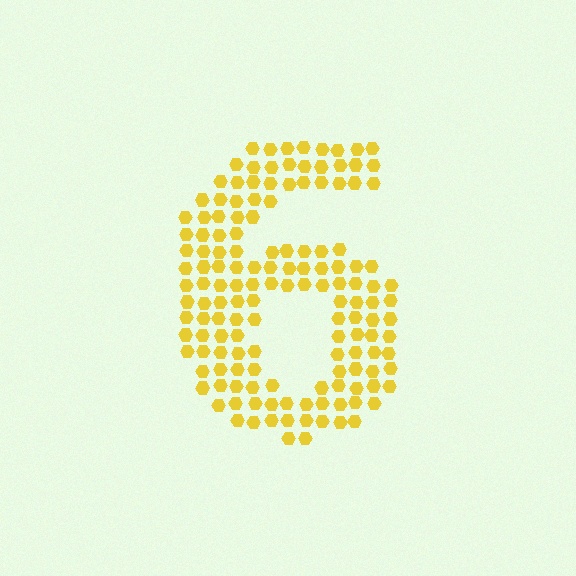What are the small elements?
The small elements are hexagons.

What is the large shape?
The large shape is the digit 6.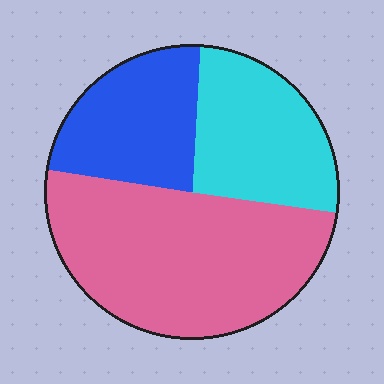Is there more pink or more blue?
Pink.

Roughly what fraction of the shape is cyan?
Cyan covers roughly 25% of the shape.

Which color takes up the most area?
Pink, at roughly 50%.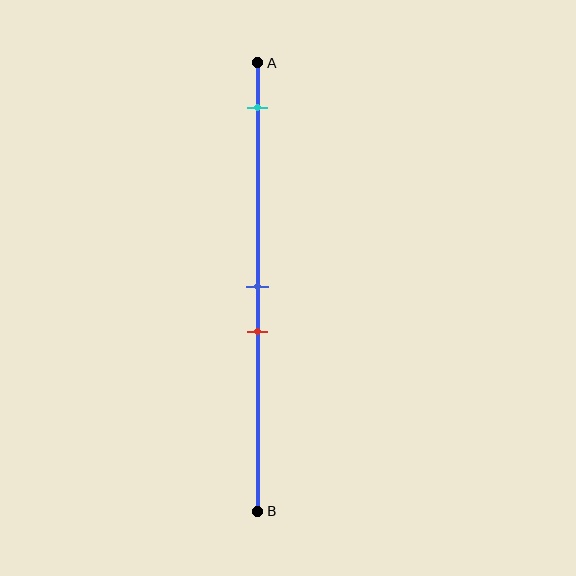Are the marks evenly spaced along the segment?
No, the marks are not evenly spaced.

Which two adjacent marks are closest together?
The blue and red marks are the closest adjacent pair.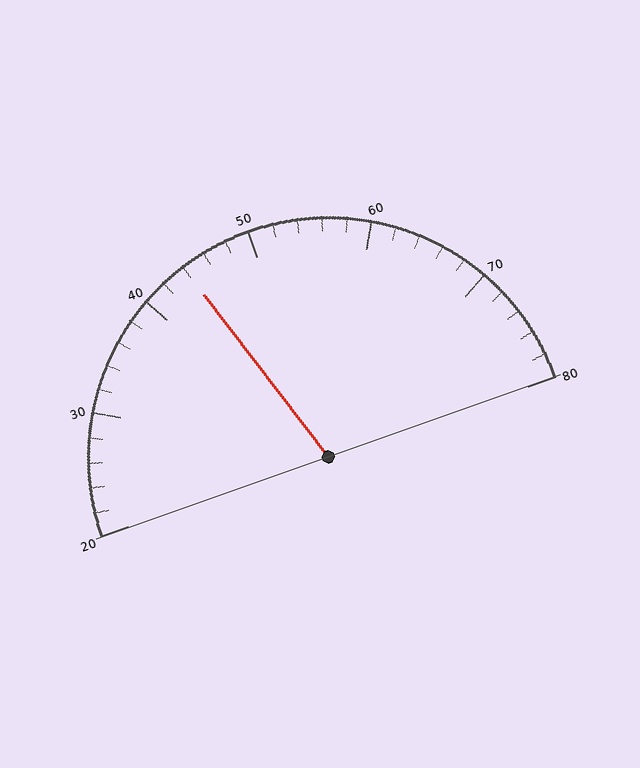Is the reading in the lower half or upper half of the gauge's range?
The reading is in the lower half of the range (20 to 80).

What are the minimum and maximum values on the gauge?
The gauge ranges from 20 to 80.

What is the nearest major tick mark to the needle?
The nearest major tick mark is 40.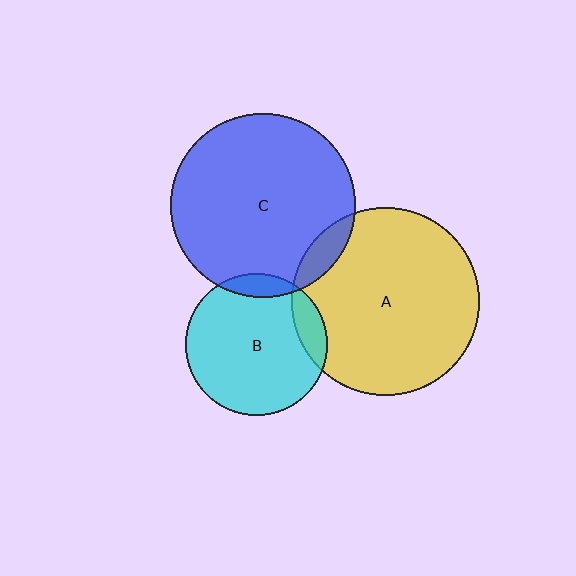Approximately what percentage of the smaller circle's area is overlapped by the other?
Approximately 10%.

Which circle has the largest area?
Circle A (yellow).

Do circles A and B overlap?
Yes.